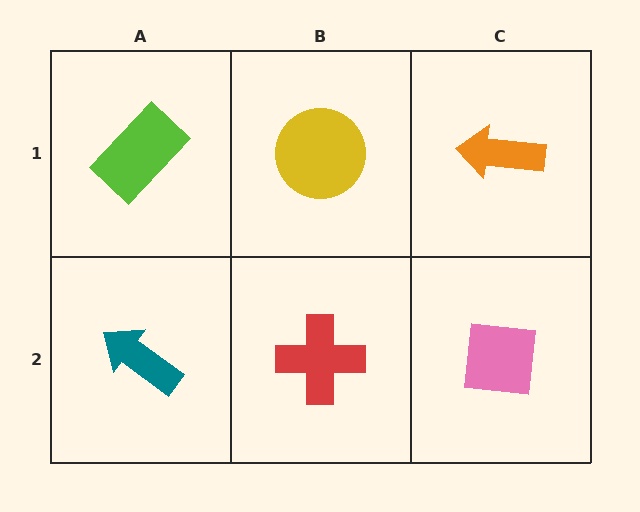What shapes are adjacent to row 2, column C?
An orange arrow (row 1, column C), a red cross (row 2, column B).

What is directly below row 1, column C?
A pink square.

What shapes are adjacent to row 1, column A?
A teal arrow (row 2, column A), a yellow circle (row 1, column B).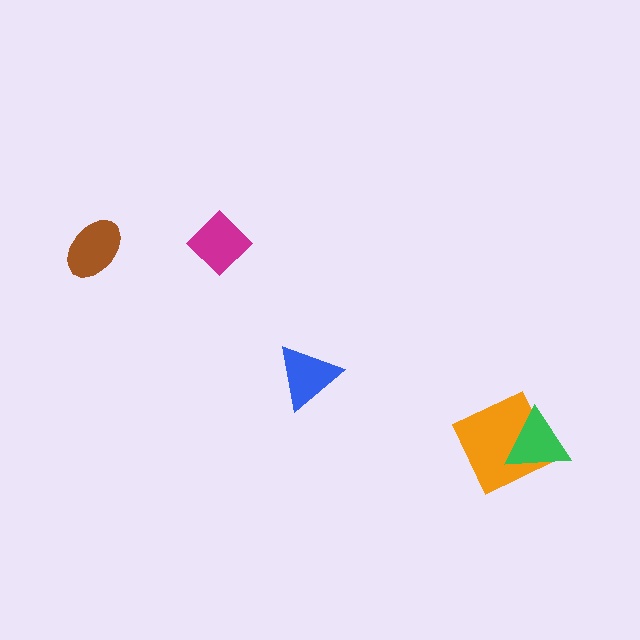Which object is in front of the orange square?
The green triangle is in front of the orange square.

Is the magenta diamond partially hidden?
No, no other shape covers it.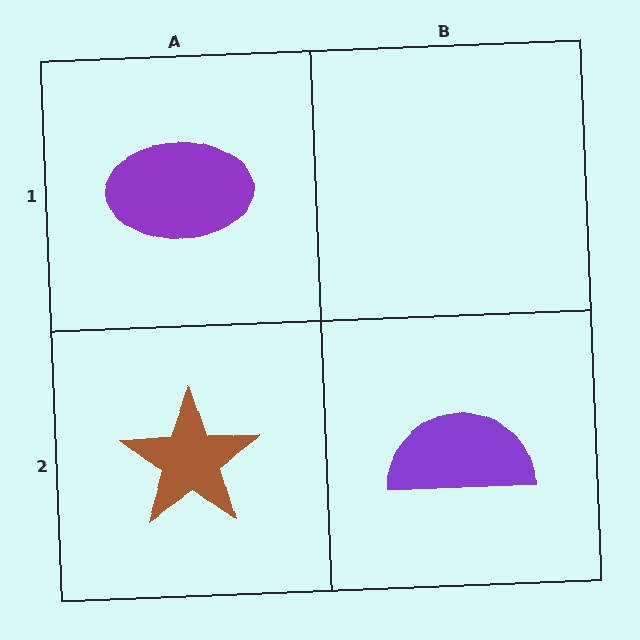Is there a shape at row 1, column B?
No, that cell is empty.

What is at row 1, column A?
A purple ellipse.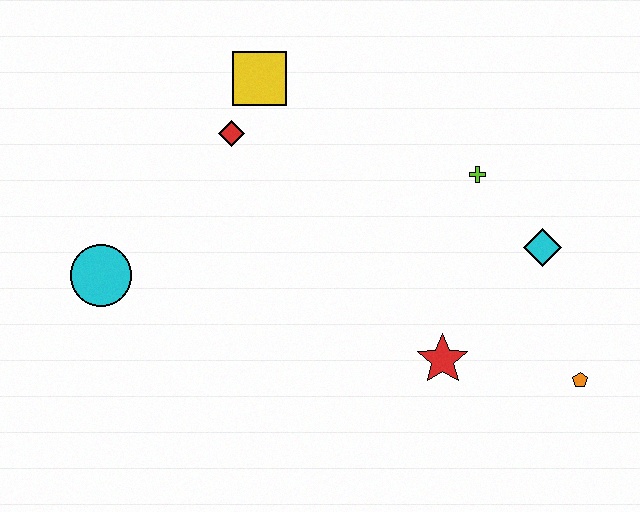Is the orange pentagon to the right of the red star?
Yes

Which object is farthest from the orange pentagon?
The cyan circle is farthest from the orange pentagon.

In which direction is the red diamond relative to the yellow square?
The red diamond is below the yellow square.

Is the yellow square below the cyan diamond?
No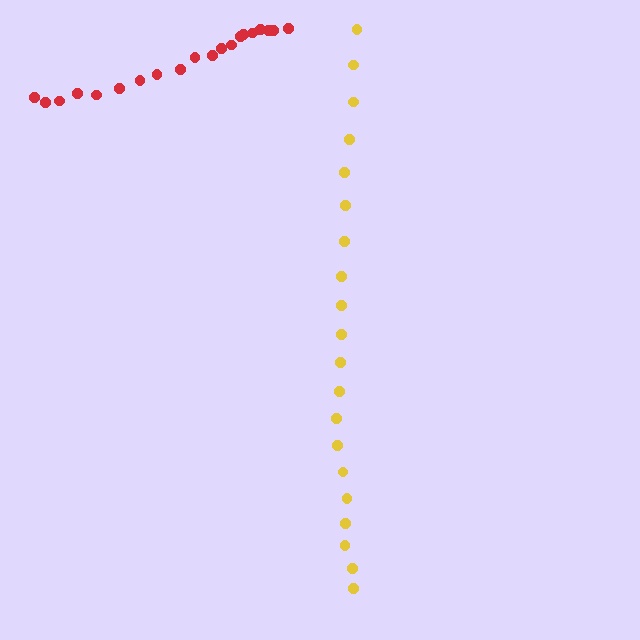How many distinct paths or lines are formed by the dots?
There are 2 distinct paths.